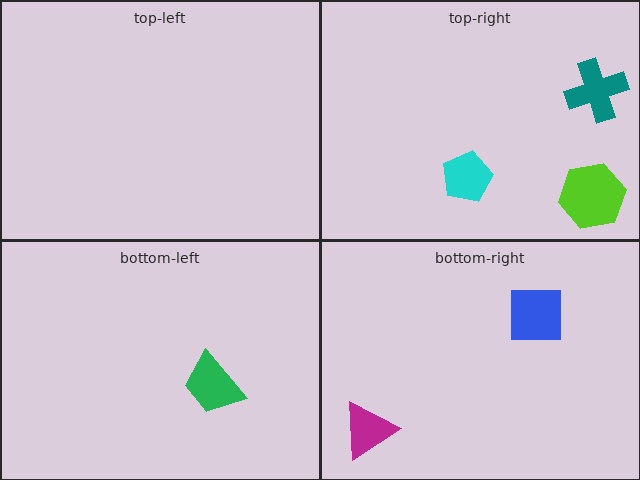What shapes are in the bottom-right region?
The magenta triangle, the blue square.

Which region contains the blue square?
The bottom-right region.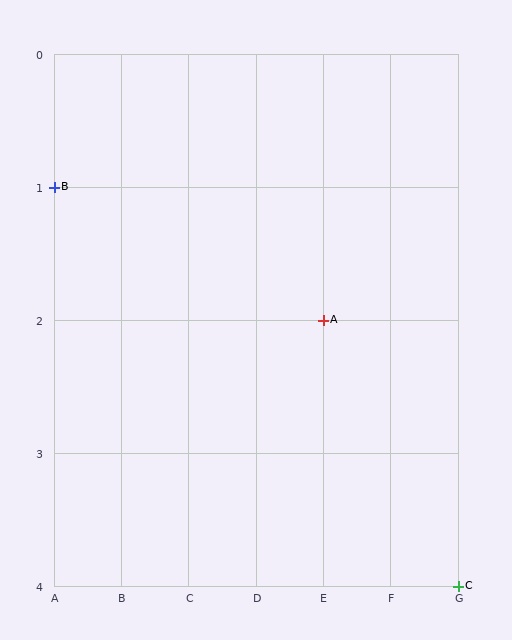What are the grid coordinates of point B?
Point B is at grid coordinates (A, 1).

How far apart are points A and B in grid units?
Points A and B are 4 columns and 1 row apart (about 4.1 grid units diagonally).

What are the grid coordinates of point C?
Point C is at grid coordinates (G, 4).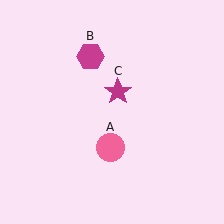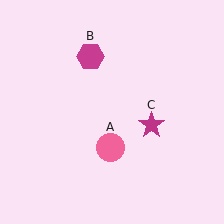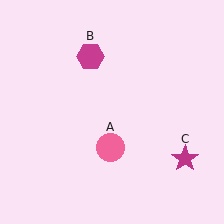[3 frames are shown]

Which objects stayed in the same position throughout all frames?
Pink circle (object A) and magenta hexagon (object B) remained stationary.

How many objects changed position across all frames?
1 object changed position: magenta star (object C).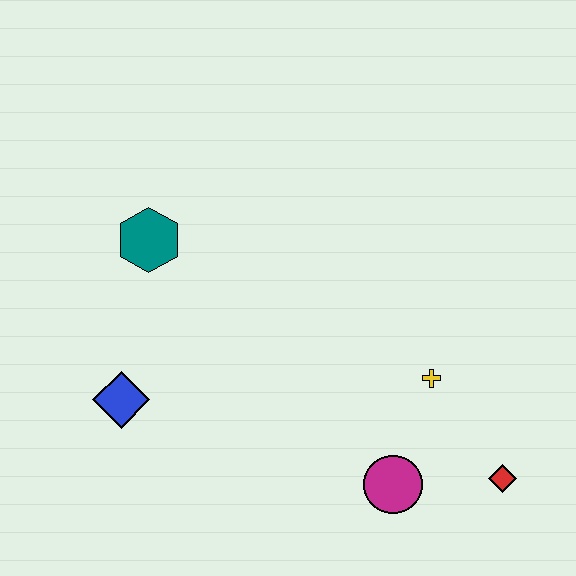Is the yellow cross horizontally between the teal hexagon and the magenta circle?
No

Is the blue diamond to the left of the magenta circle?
Yes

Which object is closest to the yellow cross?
The magenta circle is closest to the yellow cross.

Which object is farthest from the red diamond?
The teal hexagon is farthest from the red diamond.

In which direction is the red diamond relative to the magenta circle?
The red diamond is to the right of the magenta circle.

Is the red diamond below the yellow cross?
Yes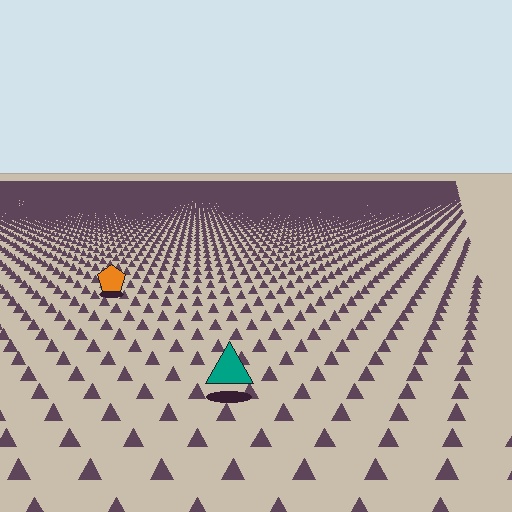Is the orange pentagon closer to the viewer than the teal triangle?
No. The teal triangle is closer — you can tell from the texture gradient: the ground texture is coarser near it.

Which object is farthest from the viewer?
The orange pentagon is farthest from the viewer. It appears smaller and the ground texture around it is denser.